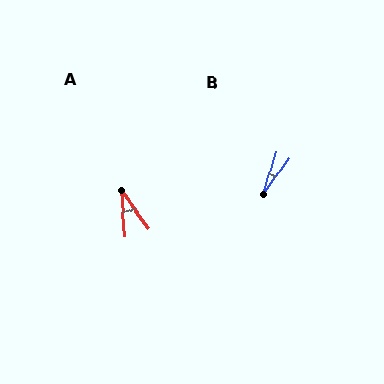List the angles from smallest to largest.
B (18°), A (32°).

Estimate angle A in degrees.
Approximately 32 degrees.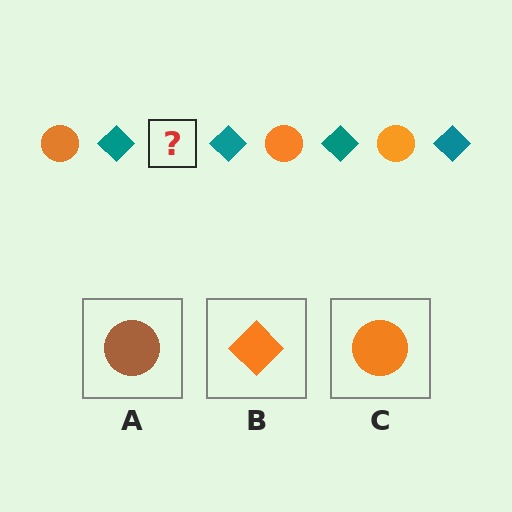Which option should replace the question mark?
Option C.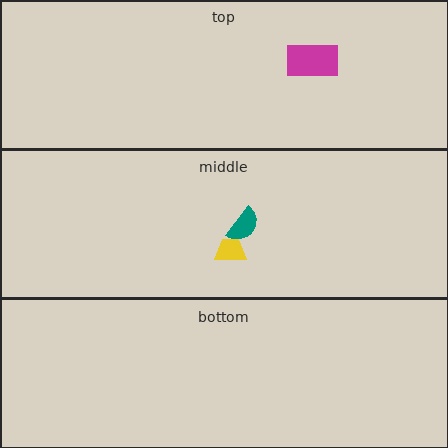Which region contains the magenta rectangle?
The top region.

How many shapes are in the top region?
1.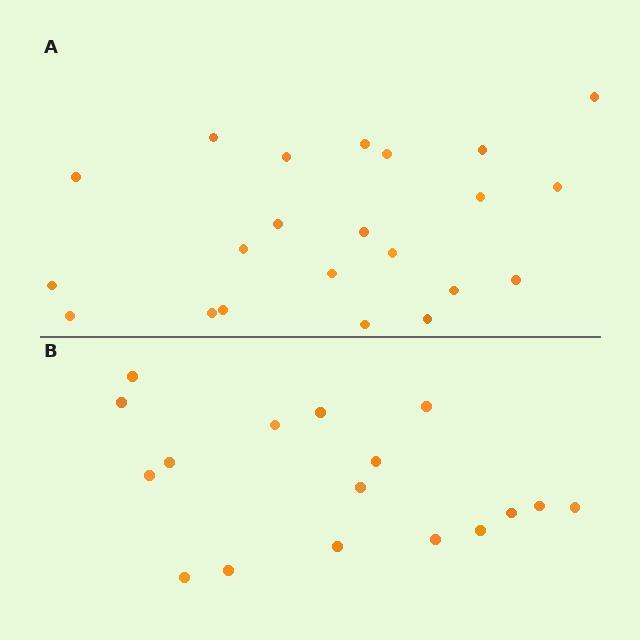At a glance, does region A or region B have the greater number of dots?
Region A (the top region) has more dots.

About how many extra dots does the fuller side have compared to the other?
Region A has about 5 more dots than region B.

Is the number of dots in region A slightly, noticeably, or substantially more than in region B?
Region A has noticeably more, but not dramatically so. The ratio is roughly 1.3 to 1.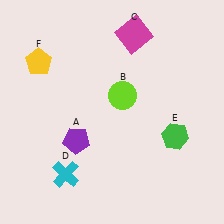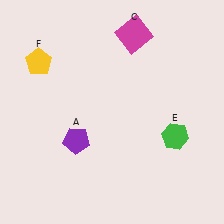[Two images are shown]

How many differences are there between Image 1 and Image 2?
There are 2 differences between the two images.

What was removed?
The lime circle (B), the cyan cross (D) were removed in Image 2.